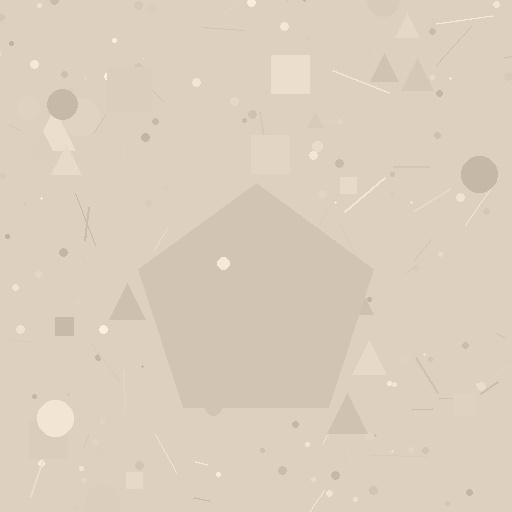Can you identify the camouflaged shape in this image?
The camouflaged shape is a pentagon.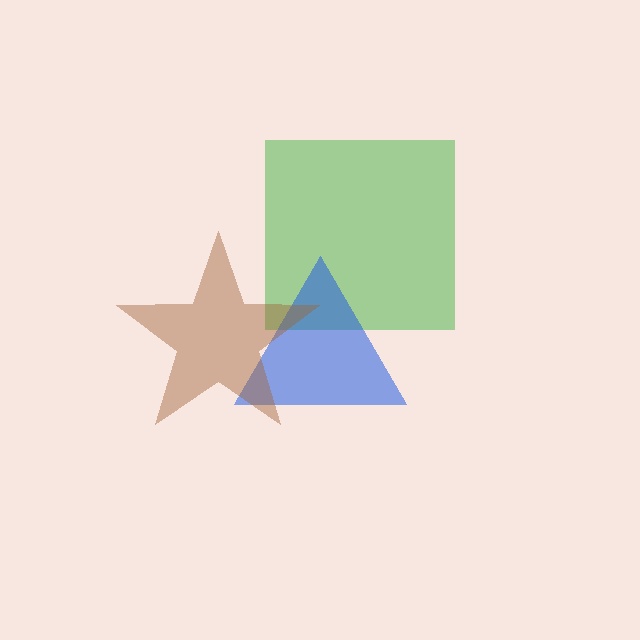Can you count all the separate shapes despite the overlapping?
Yes, there are 3 separate shapes.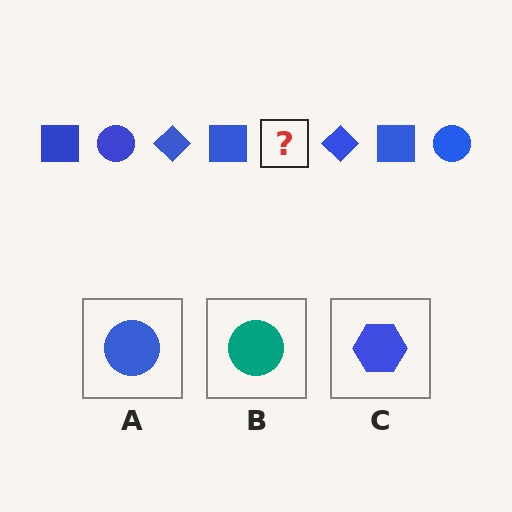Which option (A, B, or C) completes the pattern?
A.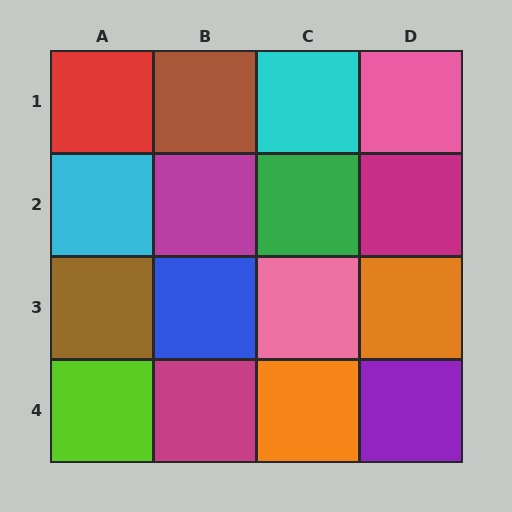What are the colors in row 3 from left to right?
Brown, blue, pink, orange.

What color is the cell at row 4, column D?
Purple.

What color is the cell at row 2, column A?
Cyan.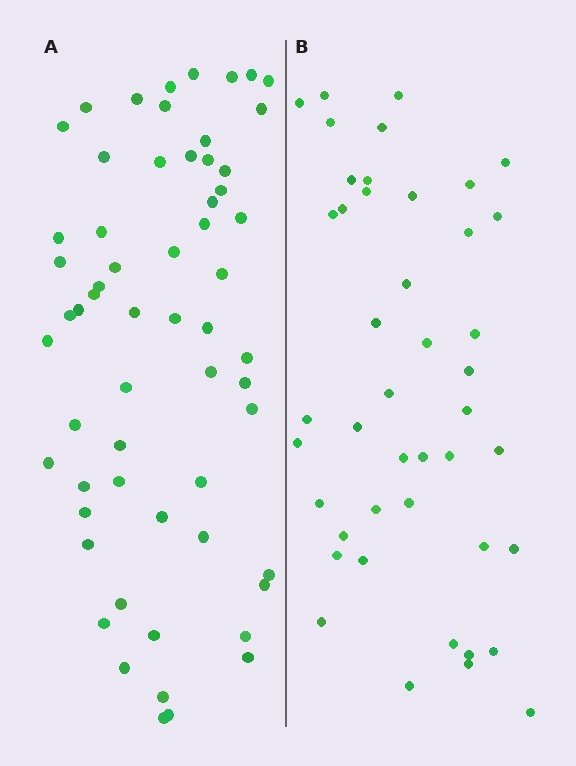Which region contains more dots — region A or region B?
Region A (the left region) has more dots.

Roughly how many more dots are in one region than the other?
Region A has approximately 15 more dots than region B.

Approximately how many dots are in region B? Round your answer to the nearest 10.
About 40 dots. (The exact count is 44, which rounds to 40.)